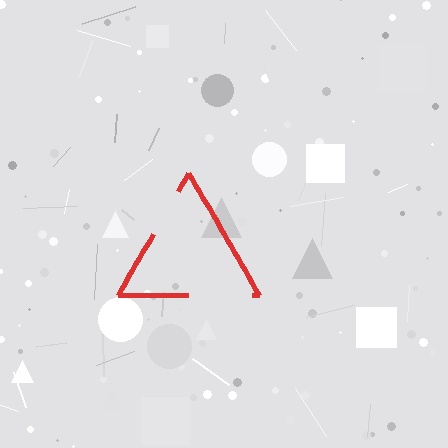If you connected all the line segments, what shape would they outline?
They would outline a triangle.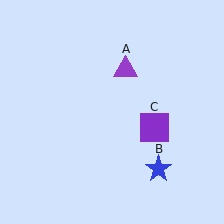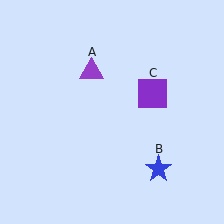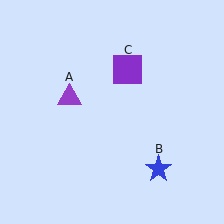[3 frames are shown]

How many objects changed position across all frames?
2 objects changed position: purple triangle (object A), purple square (object C).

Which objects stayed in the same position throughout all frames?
Blue star (object B) remained stationary.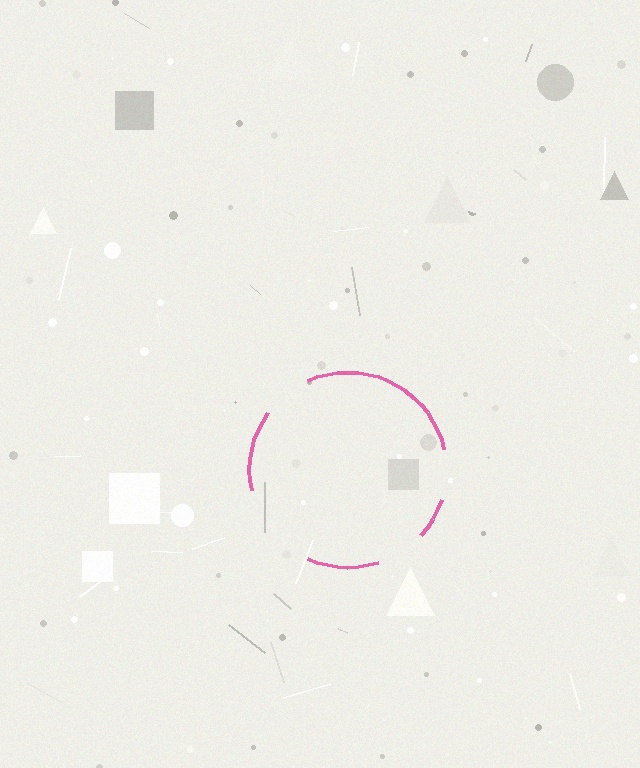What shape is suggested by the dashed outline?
The dashed outline suggests a circle.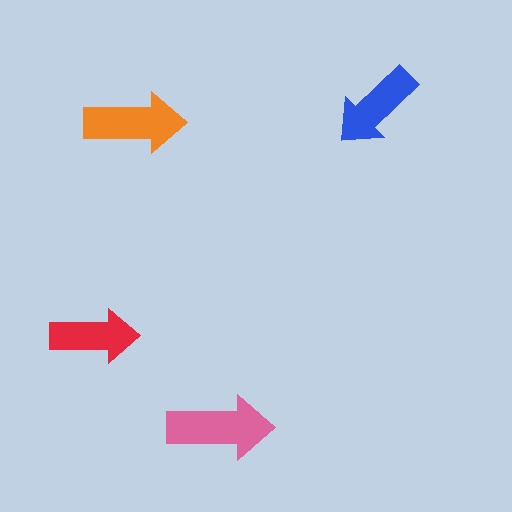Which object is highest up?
The blue arrow is topmost.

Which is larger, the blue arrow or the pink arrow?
The pink one.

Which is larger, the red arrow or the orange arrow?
The orange one.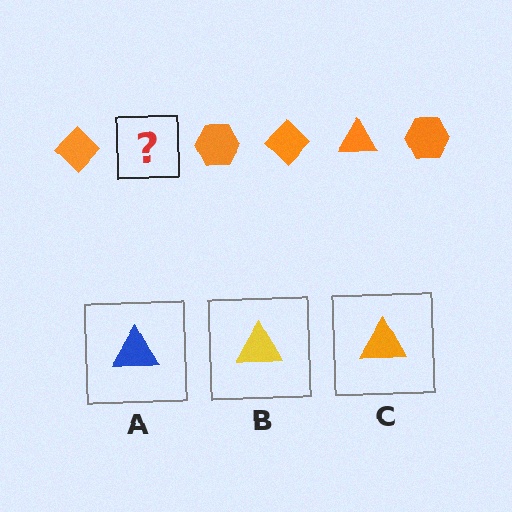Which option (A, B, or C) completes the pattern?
C.